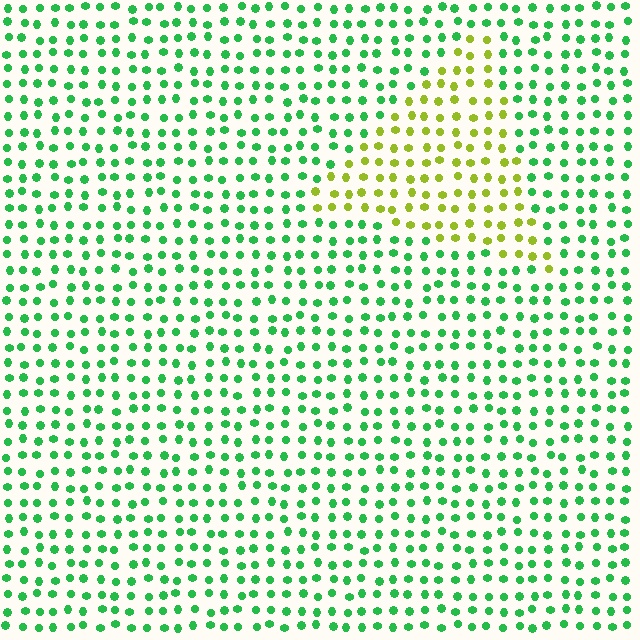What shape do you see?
I see a triangle.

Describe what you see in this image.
The image is filled with small green elements in a uniform arrangement. A triangle-shaped region is visible where the elements are tinted to a slightly different hue, forming a subtle color boundary.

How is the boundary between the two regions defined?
The boundary is defined purely by a slight shift in hue (about 58 degrees). Spacing, size, and orientation are identical on both sides.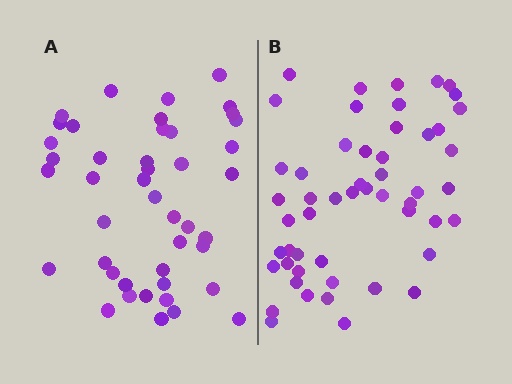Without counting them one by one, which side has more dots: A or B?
Region B (the right region) has more dots.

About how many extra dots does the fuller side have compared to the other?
Region B has roughly 8 or so more dots than region A.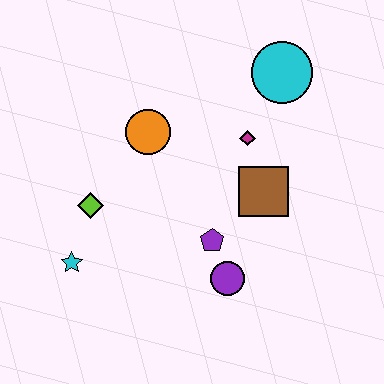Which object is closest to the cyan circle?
The magenta diamond is closest to the cyan circle.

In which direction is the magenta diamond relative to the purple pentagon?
The magenta diamond is above the purple pentagon.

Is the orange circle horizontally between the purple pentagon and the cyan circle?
No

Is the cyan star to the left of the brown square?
Yes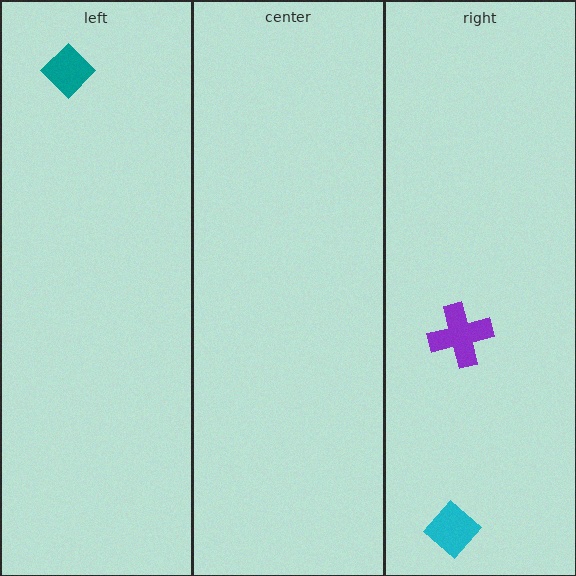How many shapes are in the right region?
2.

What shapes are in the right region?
The cyan diamond, the purple cross.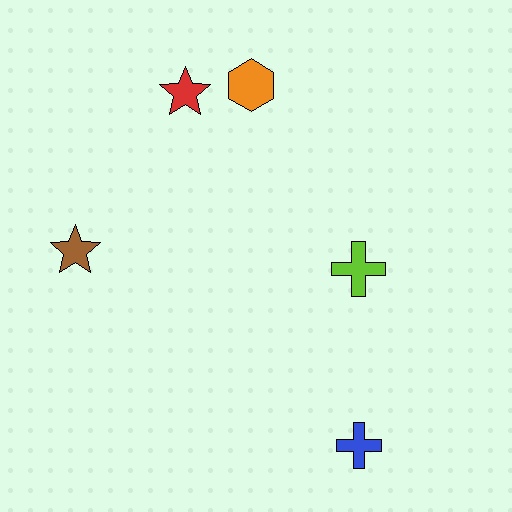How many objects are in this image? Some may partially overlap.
There are 5 objects.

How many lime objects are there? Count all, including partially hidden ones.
There is 1 lime object.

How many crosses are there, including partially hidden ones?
There are 2 crosses.